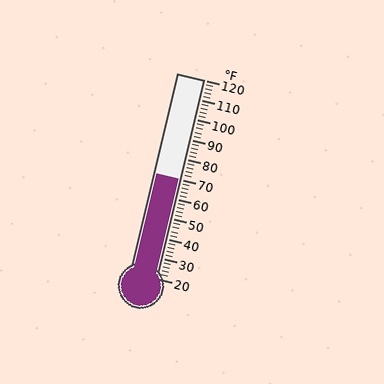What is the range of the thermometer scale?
The thermometer scale ranges from 20°F to 120°F.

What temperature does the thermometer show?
The thermometer shows approximately 70°F.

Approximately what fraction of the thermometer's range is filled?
The thermometer is filled to approximately 50% of its range.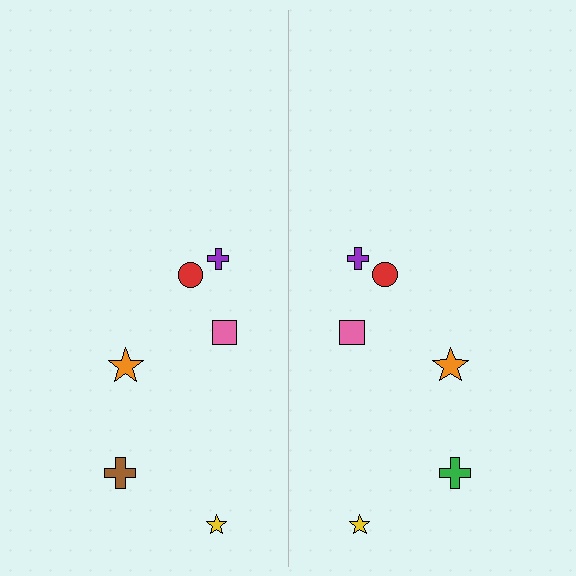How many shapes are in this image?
There are 12 shapes in this image.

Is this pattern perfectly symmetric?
No, the pattern is not perfectly symmetric. The green cross on the right side breaks the symmetry — its mirror counterpart is brown.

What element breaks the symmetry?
The green cross on the right side breaks the symmetry — its mirror counterpart is brown.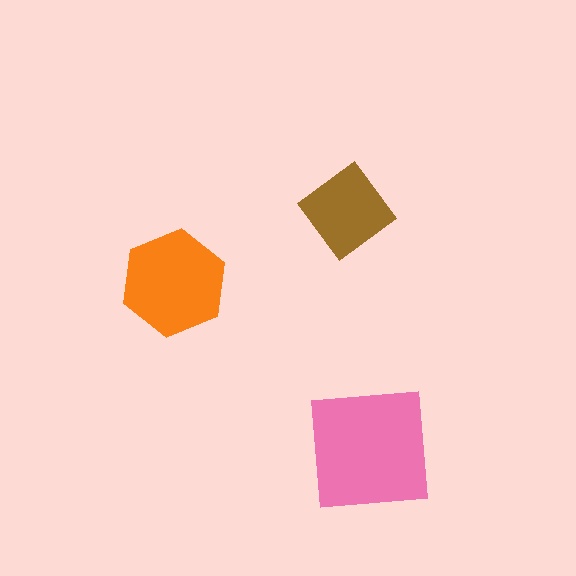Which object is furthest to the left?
The orange hexagon is leftmost.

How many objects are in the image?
There are 3 objects in the image.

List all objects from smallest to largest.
The brown diamond, the orange hexagon, the pink square.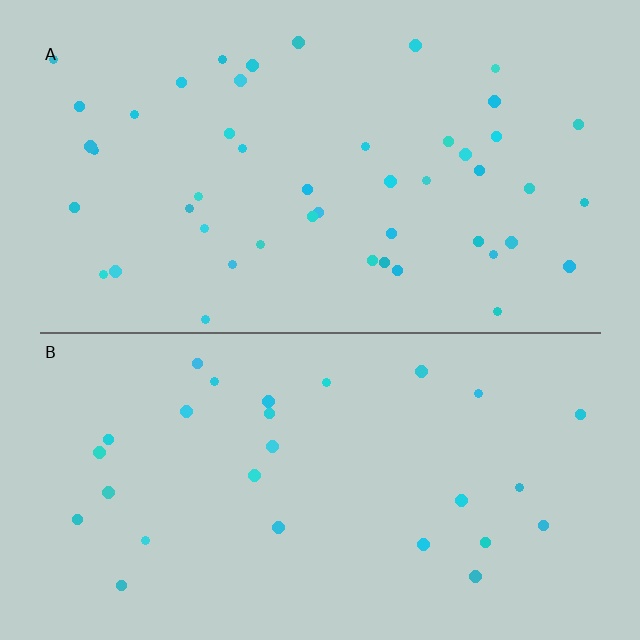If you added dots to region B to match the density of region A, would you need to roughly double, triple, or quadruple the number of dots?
Approximately double.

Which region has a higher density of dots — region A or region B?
A (the top).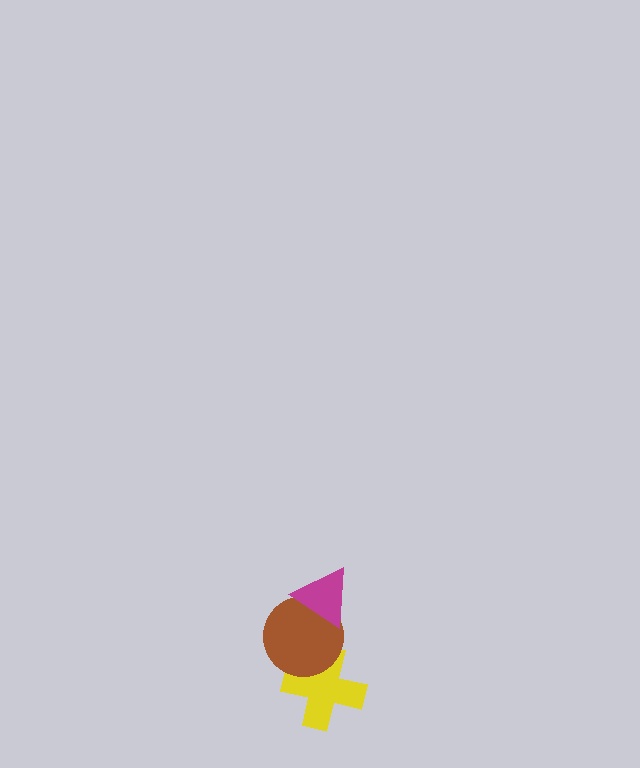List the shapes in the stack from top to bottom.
From top to bottom: the magenta triangle, the brown circle, the yellow cross.